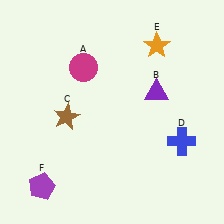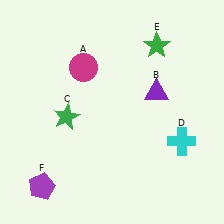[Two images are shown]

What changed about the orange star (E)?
In Image 1, E is orange. In Image 2, it changed to green.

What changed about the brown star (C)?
In Image 1, C is brown. In Image 2, it changed to green.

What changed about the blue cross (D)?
In Image 1, D is blue. In Image 2, it changed to cyan.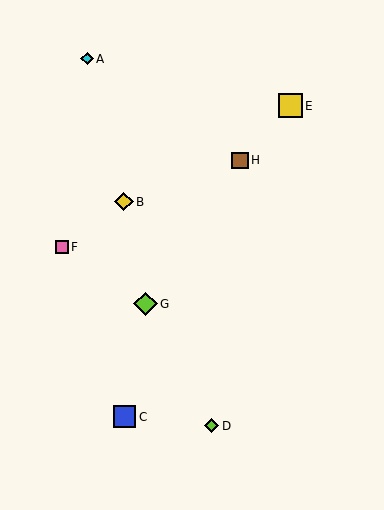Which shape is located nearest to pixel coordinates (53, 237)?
The pink square (labeled F) at (62, 247) is nearest to that location.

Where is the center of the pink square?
The center of the pink square is at (62, 247).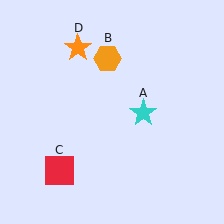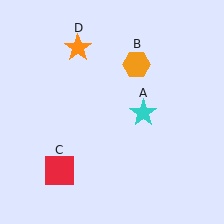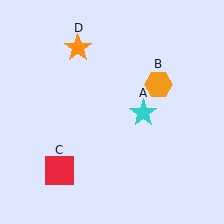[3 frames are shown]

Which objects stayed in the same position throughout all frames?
Cyan star (object A) and red square (object C) and orange star (object D) remained stationary.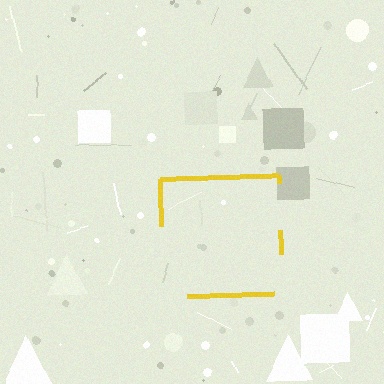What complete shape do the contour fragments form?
The contour fragments form a square.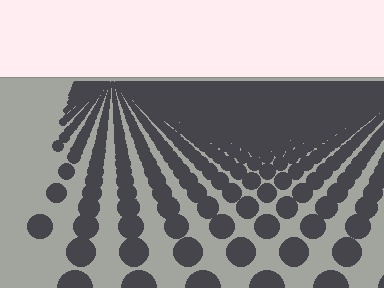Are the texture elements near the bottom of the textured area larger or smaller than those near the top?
Larger. Near the bottom, elements are closer to the viewer and appear at a bigger on-screen size.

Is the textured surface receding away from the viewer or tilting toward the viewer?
The surface is receding away from the viewer. Texture elements get smaller and denser toward the top.